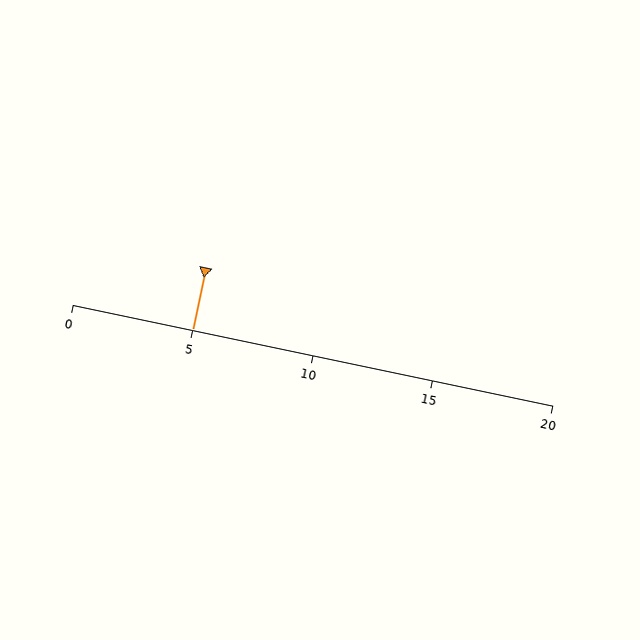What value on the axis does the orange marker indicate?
The marker indicates approximately 5.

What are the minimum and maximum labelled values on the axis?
The axis runs from 0 to 20.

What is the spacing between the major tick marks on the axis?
The major ticks are spaced 5 apart.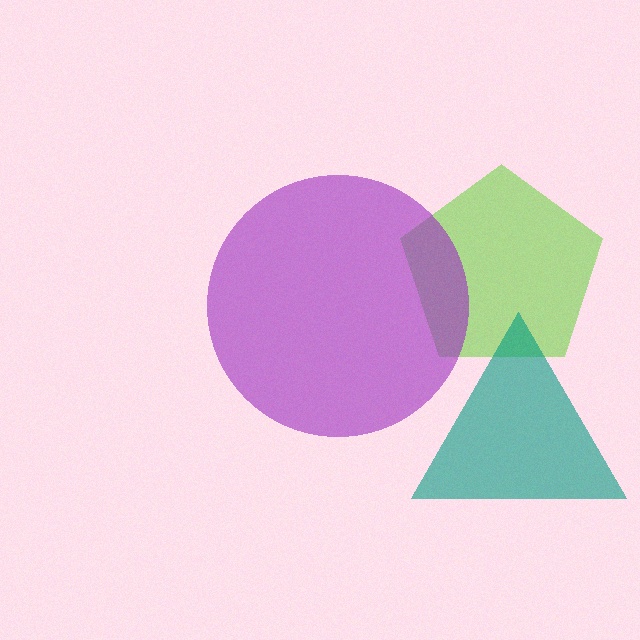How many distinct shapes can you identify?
There are 3 distinct shapes: a lime pentagon, a purple circle, a teal triangle.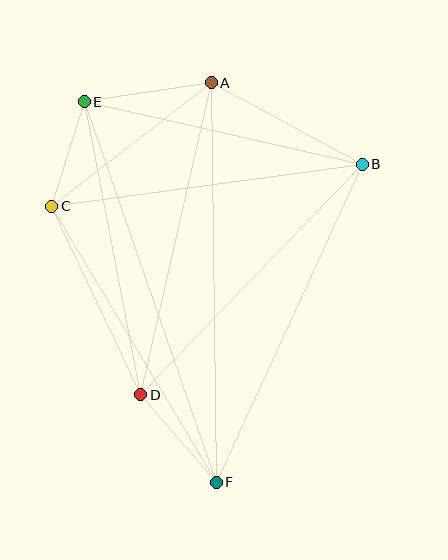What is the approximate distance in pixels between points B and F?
The distance between B and F is approximately 350 pixels.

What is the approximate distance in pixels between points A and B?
The distance between A and B is approximately 172 pixels.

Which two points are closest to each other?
Points C and E are closest to each other.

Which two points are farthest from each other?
Points E and F are farthest from each other.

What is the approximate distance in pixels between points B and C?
The distance between B and C is approximately 313 pixels.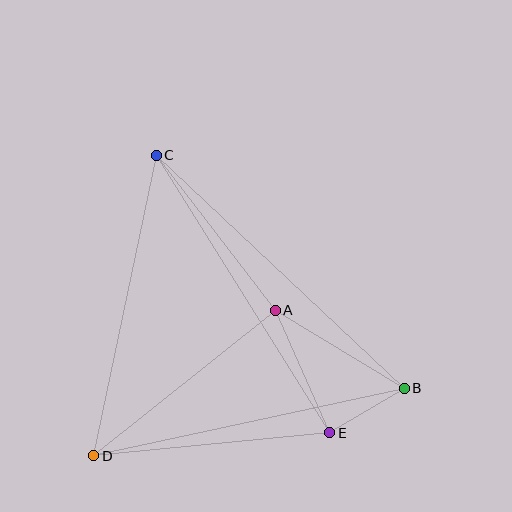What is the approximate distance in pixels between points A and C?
The distance between A and C is approximately 196 pixels.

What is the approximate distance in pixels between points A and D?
The distance between A and D is approximately 233 pixels.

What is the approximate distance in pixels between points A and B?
The distance between A and B is approximately 151 pixels.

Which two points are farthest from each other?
Points B and C are farthest from each other.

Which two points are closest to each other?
Points B and E are closest to each other.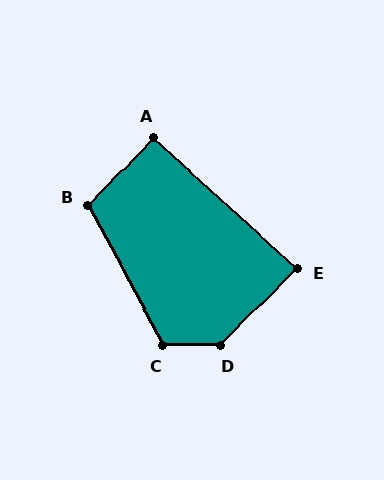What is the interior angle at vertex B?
Approximately 108 degrees (obtuse).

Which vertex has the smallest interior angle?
E, at approximately 87 degrees.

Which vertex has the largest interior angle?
D, at approximately 135 degrees.